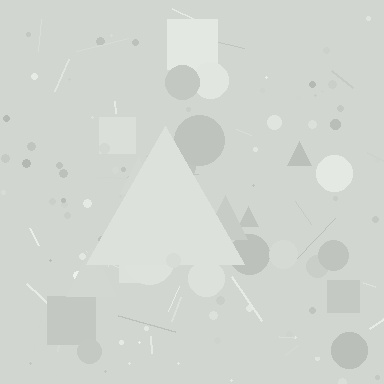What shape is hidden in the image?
A triangle is hidden in the image.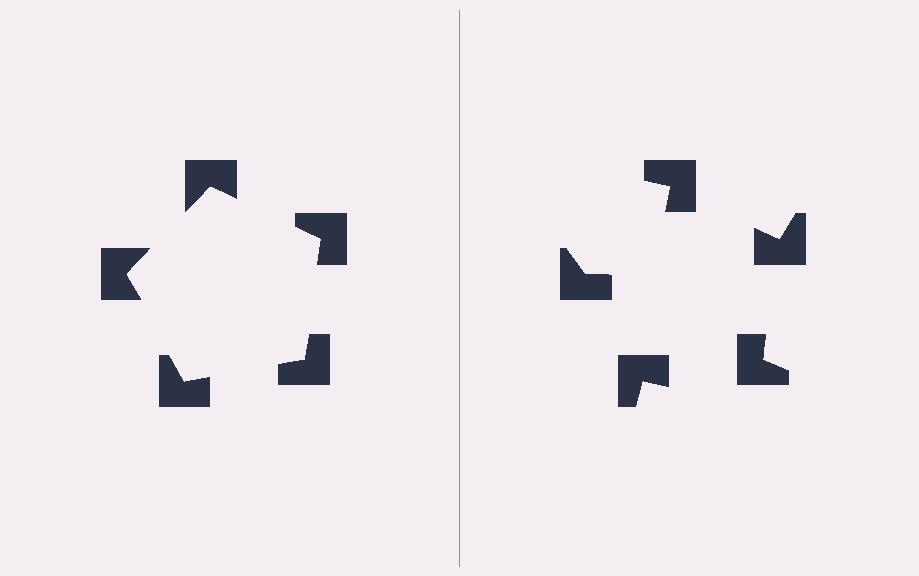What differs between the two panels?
The notched squares are positioned identically on both sides; only the wedge orientations differ. On the left they align to a pentagon; on the right they are misaligned.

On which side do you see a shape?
An illusory pentagon appears on the left side. On the right side the wedge cuts are rotated, so no coherent shape forms.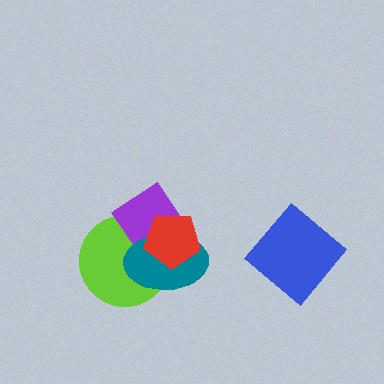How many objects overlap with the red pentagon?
3 objects overlap with the red pentagon.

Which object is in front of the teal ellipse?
The red pentagon is in front of the teal ellipse.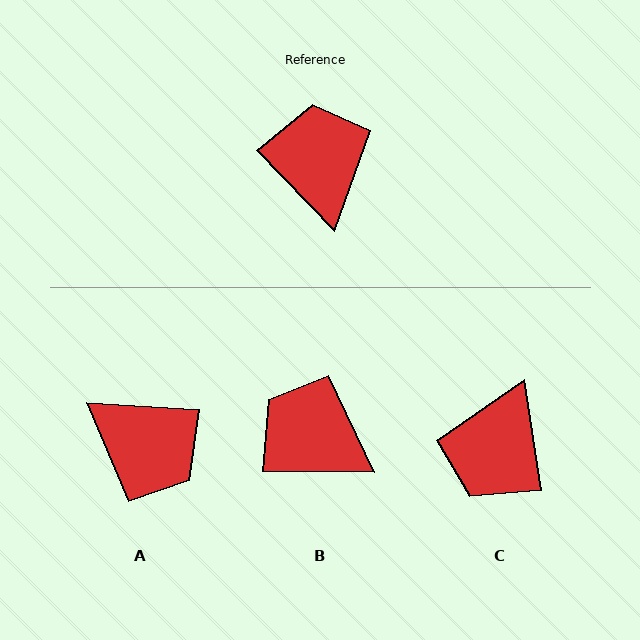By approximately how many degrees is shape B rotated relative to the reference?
Approximately 46 degrees counter-clockwise.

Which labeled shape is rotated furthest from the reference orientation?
C, about 145 degrees away.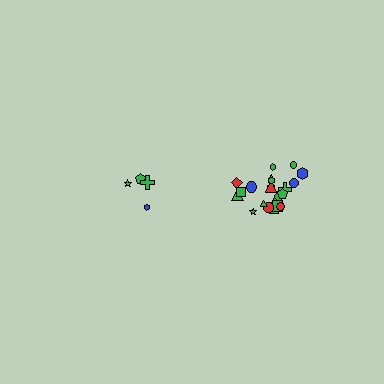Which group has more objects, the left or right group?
The right group.